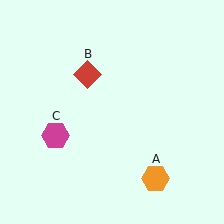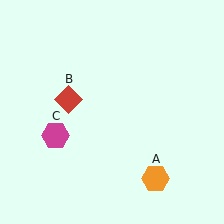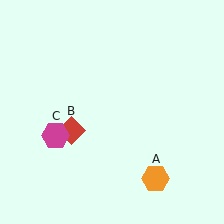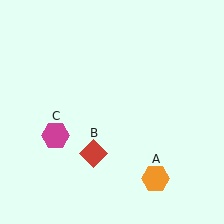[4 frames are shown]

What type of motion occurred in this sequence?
The red diamond (object B) rotated counterclockwise around the center of the scene.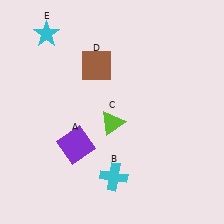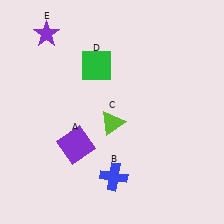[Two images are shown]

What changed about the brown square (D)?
In Image 1, D is brown. In Image 2, it changed to green.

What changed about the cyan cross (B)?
In Image 1, B is cyan. In Image 2, it changed to blue.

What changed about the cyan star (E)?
In Image 1, E is cyan. In Image 2, it changed to purple.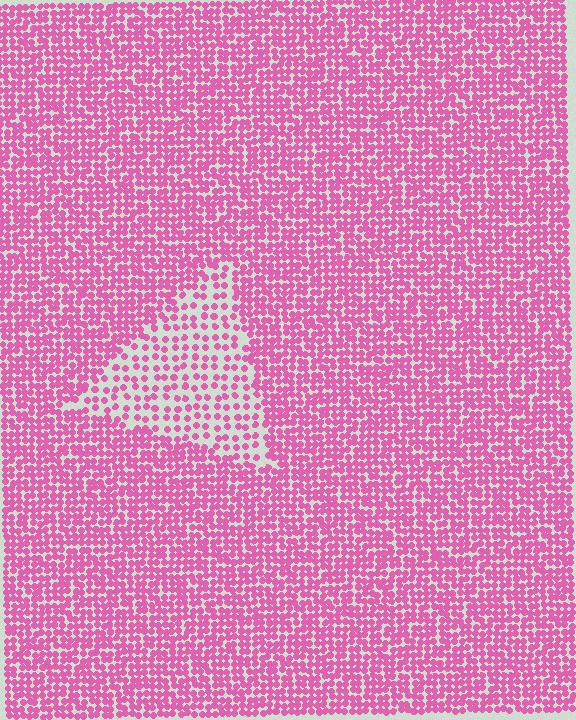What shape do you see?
I see a triangle.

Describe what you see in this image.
The image contains small pink elements arranged at two different densities. A triangle-shaped region is visible where the elements are less densely packed than the surrounding area.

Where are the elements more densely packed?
The elements are more densely packed outside the triangle boundary.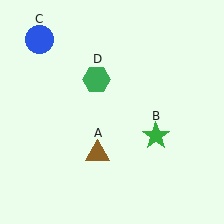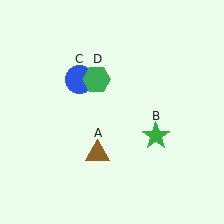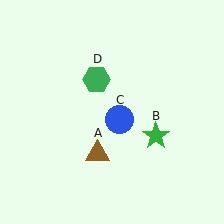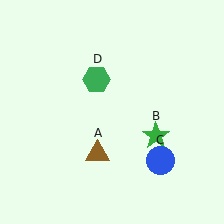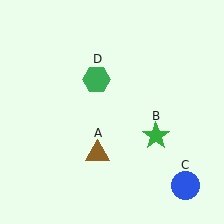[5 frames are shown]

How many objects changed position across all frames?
1 object changed position: blue circle (object C).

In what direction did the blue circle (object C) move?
The blue circle (object C) moved down and to the right.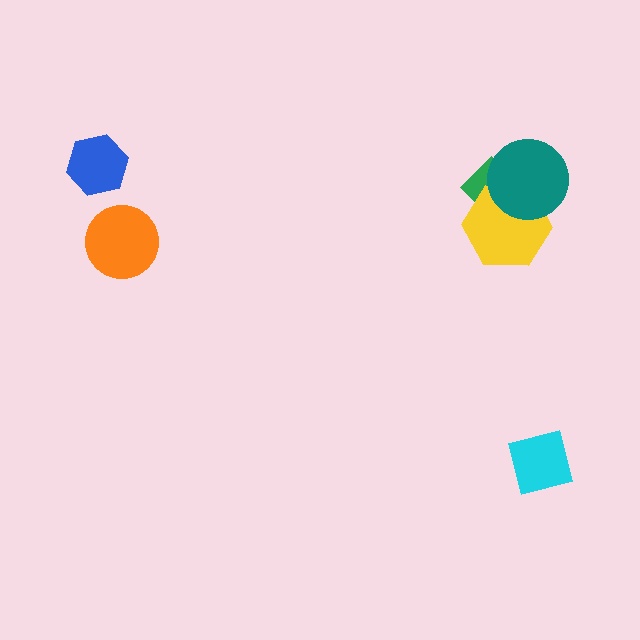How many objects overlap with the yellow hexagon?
2 objects overlap with the yellow hexagon.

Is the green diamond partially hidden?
Yes, it is partially covered by another shape.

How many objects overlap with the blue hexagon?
0 objects overlap with the blue hexagon.